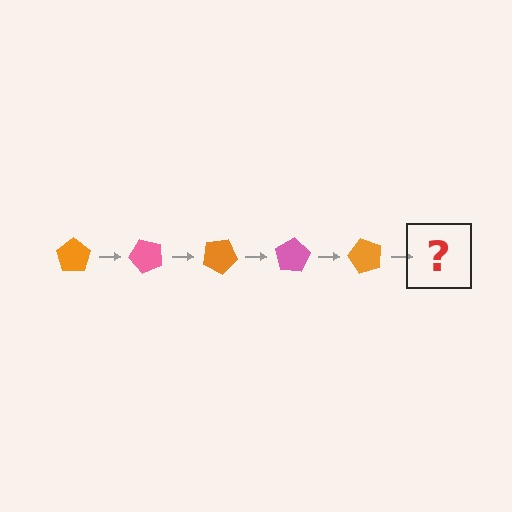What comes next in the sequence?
The next element should be a pink pentagon, rotated 250 degrees from the start.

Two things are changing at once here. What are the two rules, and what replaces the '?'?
The two rules are that it rotates 50 degrees each step and the color cycles through orange and pink. The '?' should be a pink pentagon, rotated 250 degrees from the start.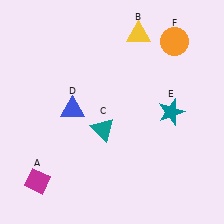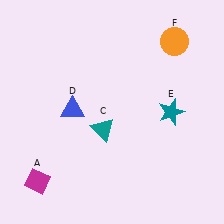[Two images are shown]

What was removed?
The yellow triangle (B) was removed in Image 2.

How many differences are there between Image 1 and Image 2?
There is 1 difference between the two images.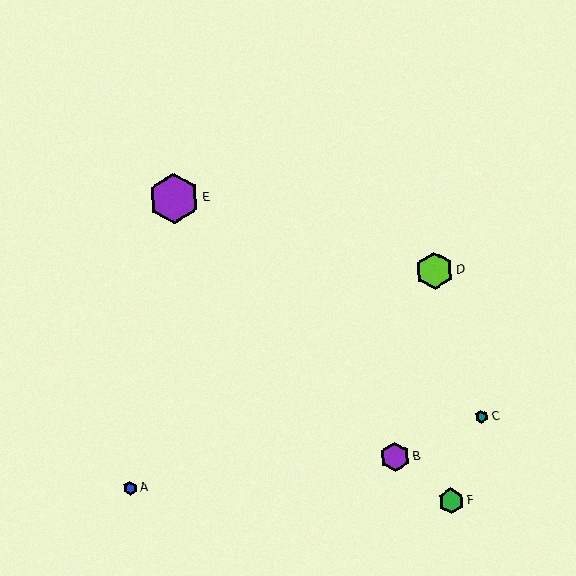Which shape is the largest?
The purple hexagon (labeled E) is the largest.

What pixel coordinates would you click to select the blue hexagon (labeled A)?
Click at (130, 488) to select the blue hexagon A.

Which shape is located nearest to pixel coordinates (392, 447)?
The purple hexagon (labeled B) at (395, 457) is nearest to that location.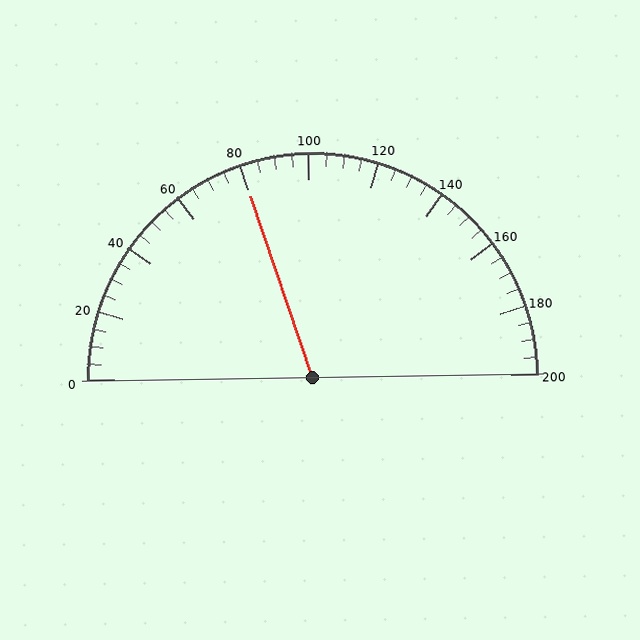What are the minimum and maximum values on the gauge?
The gauge ranges from 0 to 200.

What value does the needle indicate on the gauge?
The needle indicates approximately 80.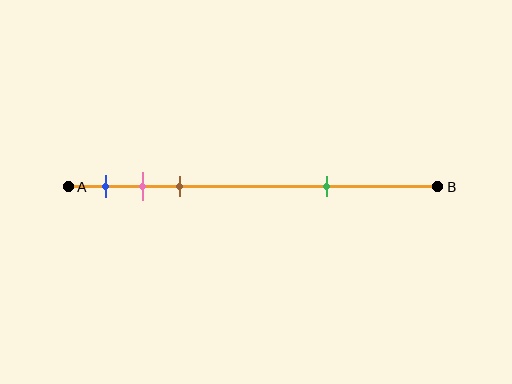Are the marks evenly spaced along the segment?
No, the marks are not evenly spaced.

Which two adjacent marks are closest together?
The pink and brown marks are the closest adjacent pair.